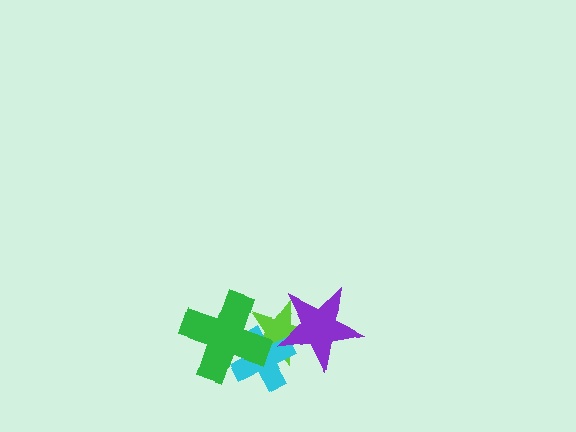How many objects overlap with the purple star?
2 objects overlap with the purple star.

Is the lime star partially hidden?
Yes, it is partially covered by another shape.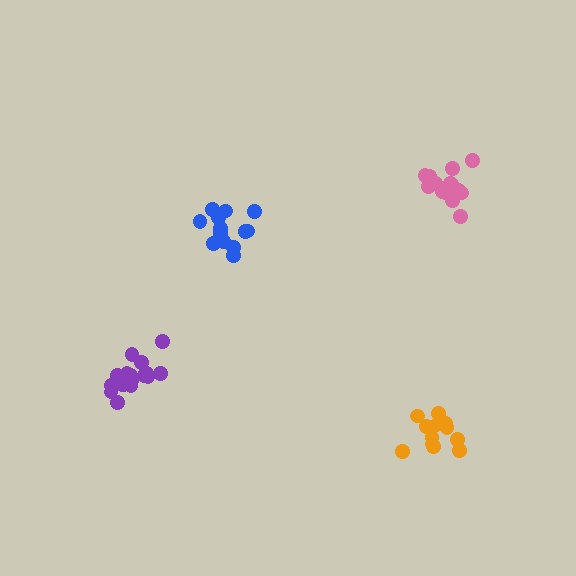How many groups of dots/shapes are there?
There are 4 groups.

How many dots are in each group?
Group 1: 12 dots, Group 2: 13 dots, Group 3: 17 dots, Group 4: 17 dots (59 total).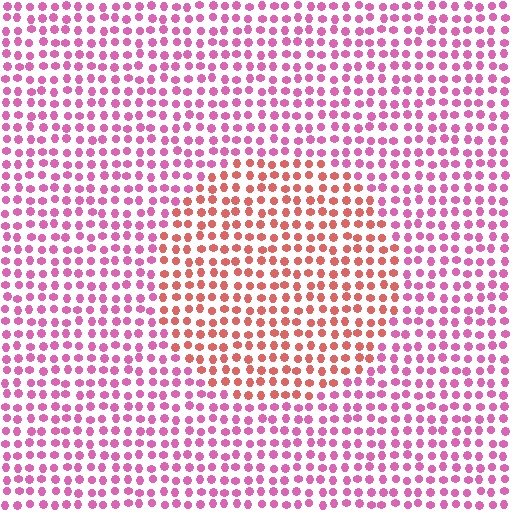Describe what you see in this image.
The image is filled with small pink elements in a uniform arrangement. A circle-shaped region is visible where the elements are tinted to a slightly different hue, forming a subtle color boundary.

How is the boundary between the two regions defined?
The boundary is defined purely by a slight shift in hue (about 41 degrees). Spacing, size, and orientation are identical on both sides.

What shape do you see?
I see a circle.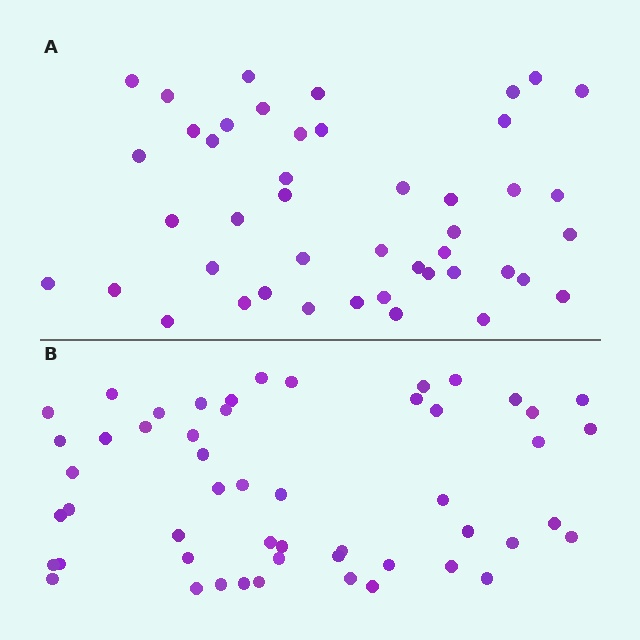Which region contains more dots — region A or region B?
Region B (the bottom region) has more dots.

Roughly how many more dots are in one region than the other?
Region B has roughly 8 or so more dots than region A.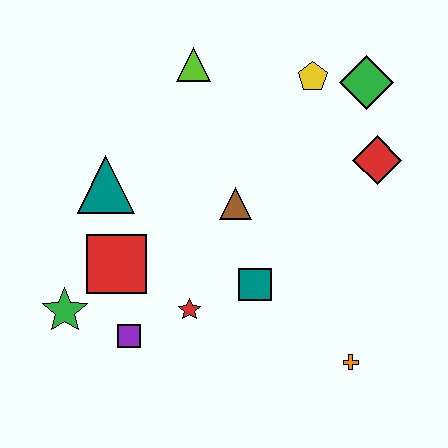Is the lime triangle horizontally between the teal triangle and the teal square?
Yes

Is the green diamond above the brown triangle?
Yes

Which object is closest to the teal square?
The red star is closest to the teal square.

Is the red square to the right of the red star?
No